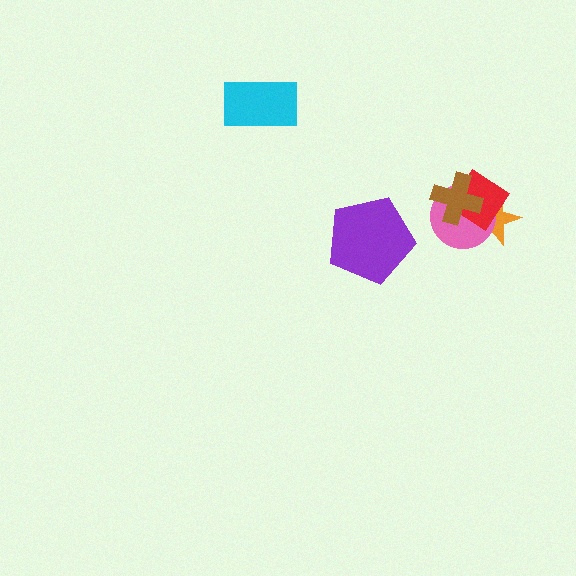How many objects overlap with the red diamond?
3 objects overlap with the red diamond.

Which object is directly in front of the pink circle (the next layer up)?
The red diamond is directly in front of the pink circle.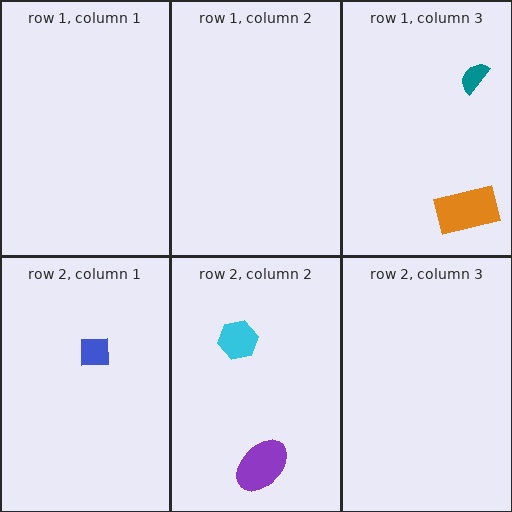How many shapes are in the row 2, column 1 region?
1.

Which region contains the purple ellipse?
The row 2, column 2 region.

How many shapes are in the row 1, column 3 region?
2.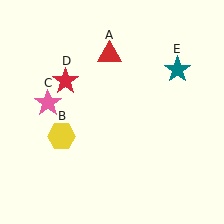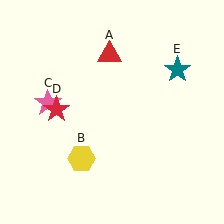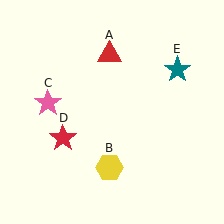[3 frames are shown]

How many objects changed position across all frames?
2 objects changed position: yellow hexagon (object B), red star (object D).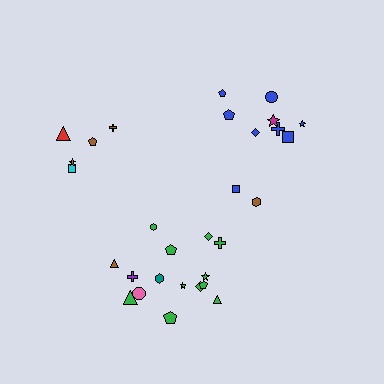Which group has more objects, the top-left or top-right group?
The top-right group.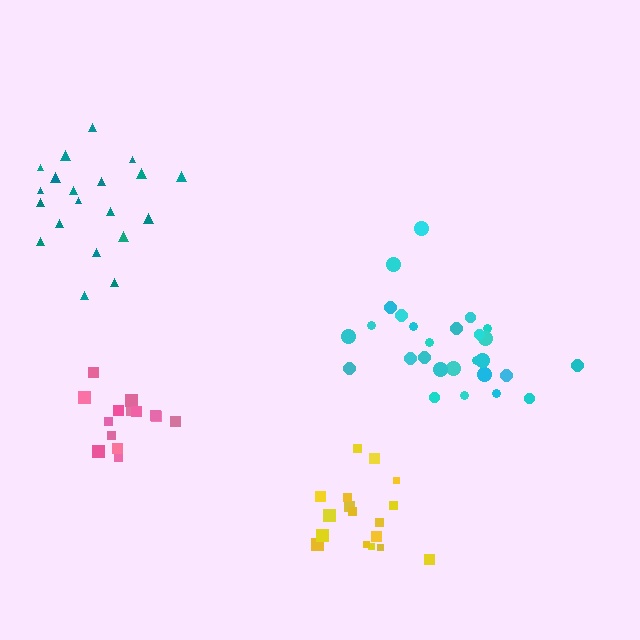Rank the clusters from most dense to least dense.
pink, yellow, cyan, teal.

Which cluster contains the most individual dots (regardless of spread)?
Cyan (27).